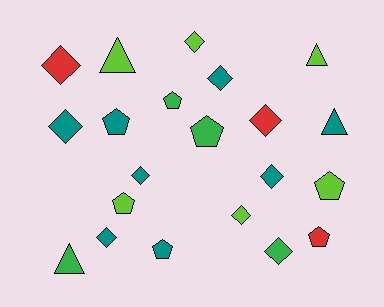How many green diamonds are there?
There is 1 green diamond.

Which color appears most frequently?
Teal, with 8 objects.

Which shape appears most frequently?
Diamond, with 10 objects.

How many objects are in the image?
There are 21 objects.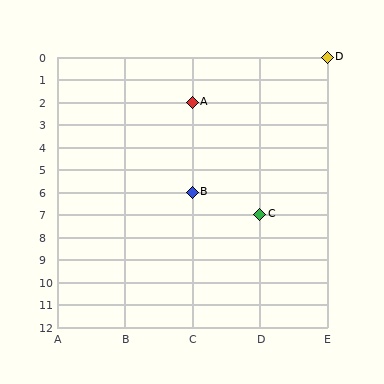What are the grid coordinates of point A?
Point A is at grid coordinates (C, 2).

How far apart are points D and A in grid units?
Points D and A are 2 columns and 2 rows apart (about 2.8 grid units diagonally).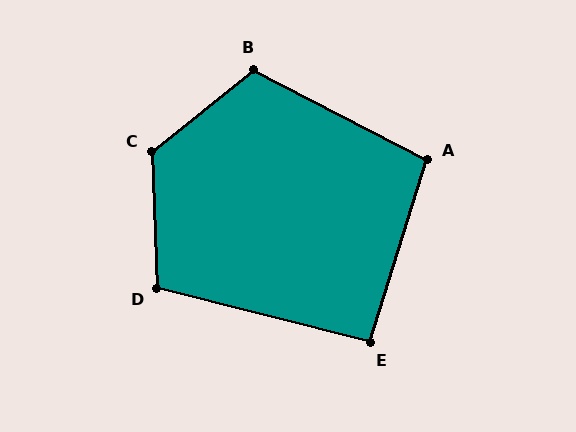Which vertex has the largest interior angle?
C, at approximately 127 degrees.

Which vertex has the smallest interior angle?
E, at approximately 93 degrees.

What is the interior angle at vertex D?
Approximately 106 degrees (obtuse).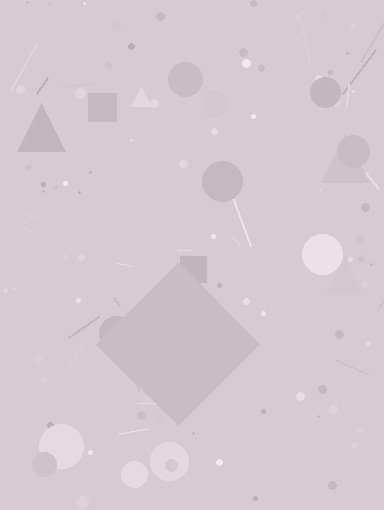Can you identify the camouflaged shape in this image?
The camouflaged shape is a diamond.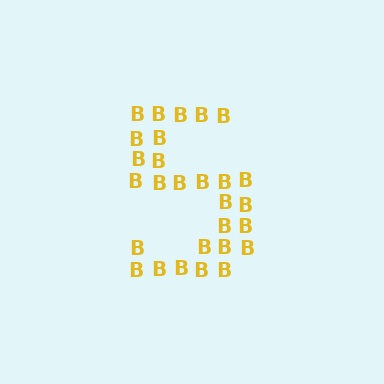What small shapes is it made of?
It is made of small letter B's.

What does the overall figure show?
The overall figure shows the digit 5.